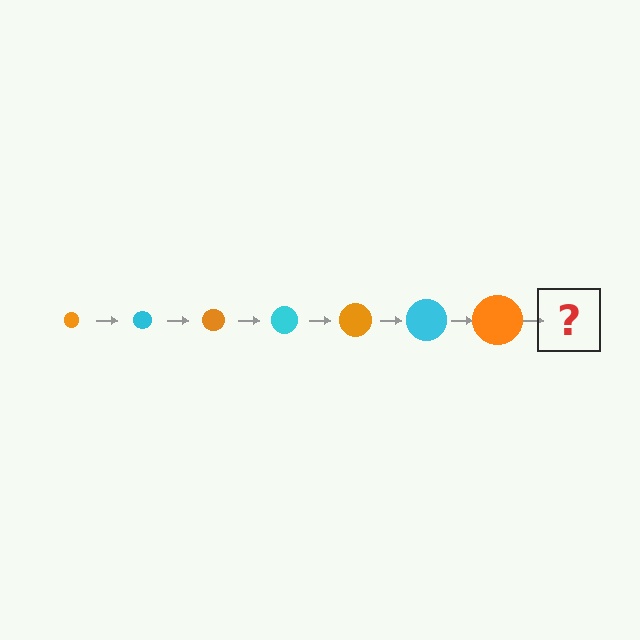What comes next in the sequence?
The next element should be a cyan circle, larger than the previous one.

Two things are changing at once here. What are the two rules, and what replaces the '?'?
The two rules are that the circle grows larger each step and the color cycles through orange and cyan. The '?' should be a cyan circle, larger than the previous one.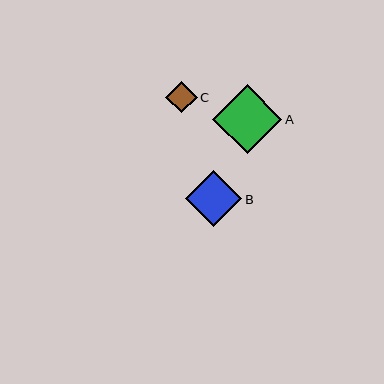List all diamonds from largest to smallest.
From largest to smallest: A, B, C.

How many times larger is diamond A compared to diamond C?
Diamond A is approximately 2.2 times the size of diamond C.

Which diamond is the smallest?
Diamond C is the smallest with a size of approximately 31 pixels.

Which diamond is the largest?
Diamond A is the largest with a size of approximately 69 pixels.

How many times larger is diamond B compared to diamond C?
Diamond B is approximately 1.8 times the size of diamond C.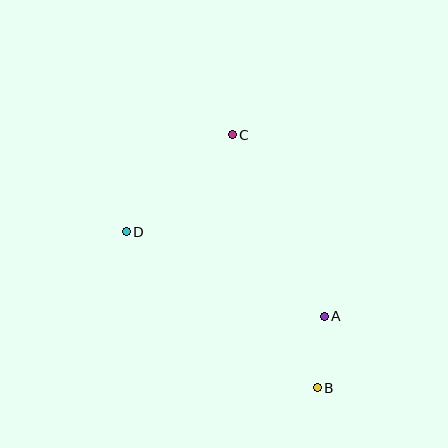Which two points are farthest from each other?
Points B and C are farthest from each other.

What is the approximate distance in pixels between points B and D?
The distance between B and D is approximately 246 pixels.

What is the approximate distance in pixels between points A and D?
The distance between A and D is approximately 216 pixels.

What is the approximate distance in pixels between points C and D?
The distance between C and D is approximately 144 pixels.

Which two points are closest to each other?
Points A and B are closest to each other.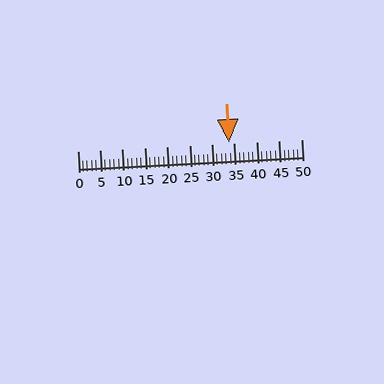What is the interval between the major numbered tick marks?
The major tick marks are spaced 5 units apart.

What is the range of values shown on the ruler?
The ruler shows values from 0 to 50.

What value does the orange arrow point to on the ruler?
The orange arrow points to approximately 34.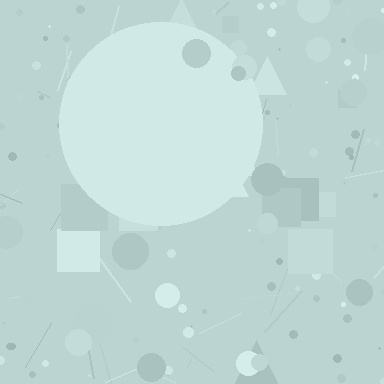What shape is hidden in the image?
A circle is hidden in the image.